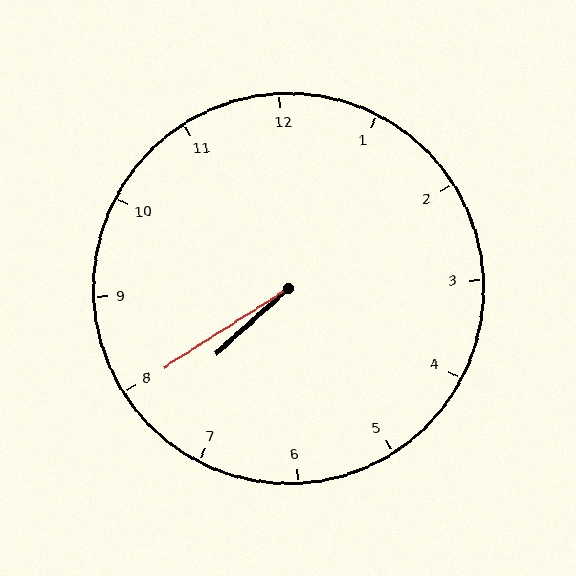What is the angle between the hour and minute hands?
Approximately 10 degrees.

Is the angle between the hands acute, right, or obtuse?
It is acute.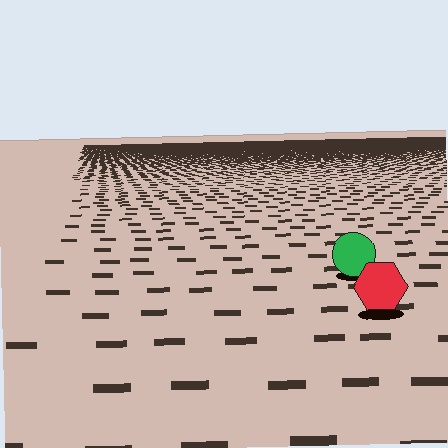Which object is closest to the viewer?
The red hexagon is closest. The texture marks near it are larger and more spread out.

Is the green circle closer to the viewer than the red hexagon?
No. The red hexagon is closer — you can tell from the texture gradient: the ground texture is coarser near it.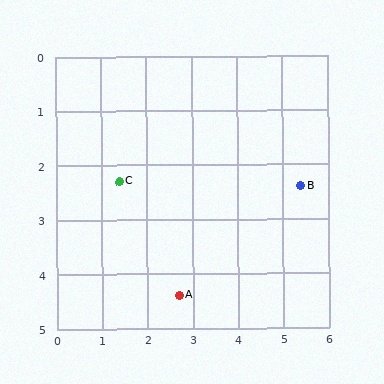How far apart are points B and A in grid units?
Points B and A are about 3.4 grid units apart.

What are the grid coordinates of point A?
Point A is at approximately (2.7, 4.4).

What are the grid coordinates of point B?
Point B is at approximately (5.4, 2.4).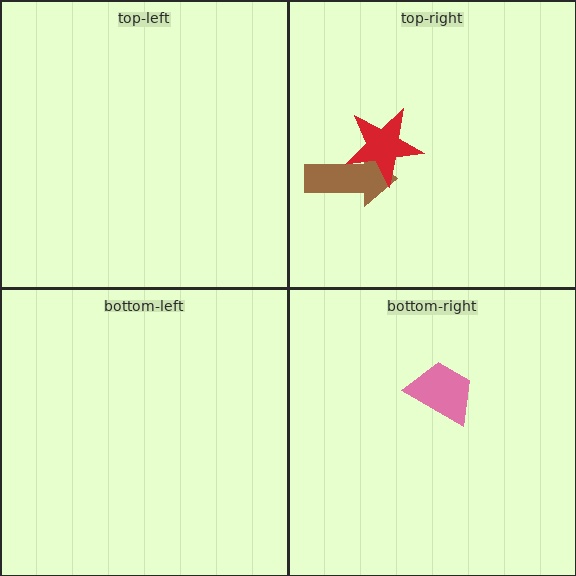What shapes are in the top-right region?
The brown arrow, the red star.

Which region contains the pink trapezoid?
The bottom-right region.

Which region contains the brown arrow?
The top-right region.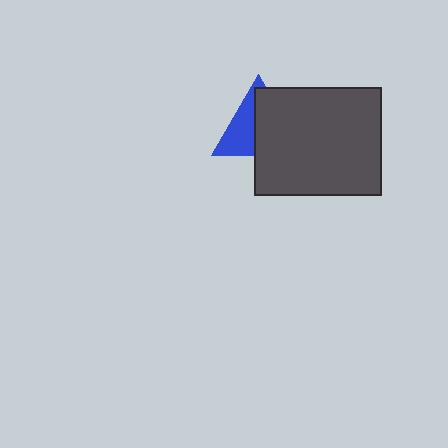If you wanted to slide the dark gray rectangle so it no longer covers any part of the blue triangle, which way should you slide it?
Slide it right — that is the most direct way to separate the two shapes.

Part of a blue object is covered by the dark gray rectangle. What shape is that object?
It is a triangle.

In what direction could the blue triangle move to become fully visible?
The blue triangle could move left. That would shift it out from behind the dark gray rectangle entirely.